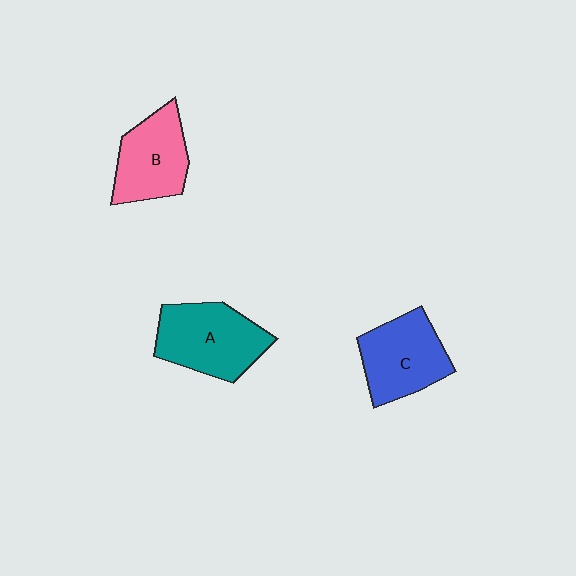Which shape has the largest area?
Shape A (teal).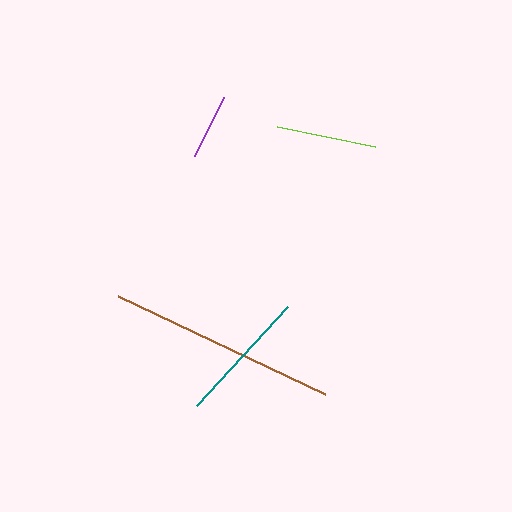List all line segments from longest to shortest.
From longest to shortest: brown, teal, lime, purple.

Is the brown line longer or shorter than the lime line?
The brown line is longer than the lime line.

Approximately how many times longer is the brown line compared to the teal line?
The brown line is approximately 1.7 times the length of the teal line.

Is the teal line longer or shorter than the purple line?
The teal line is longer than the purple line.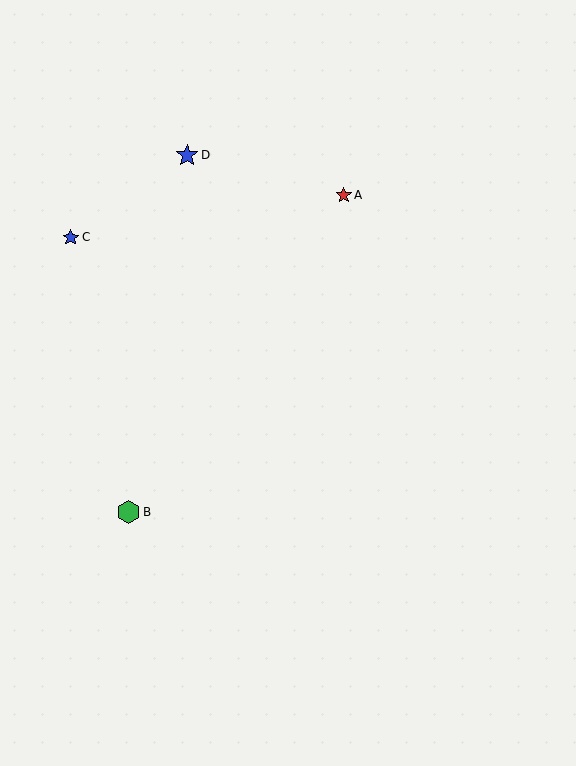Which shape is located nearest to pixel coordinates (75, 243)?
The blue star (labeled C) at (71, 238) is nearest to that location.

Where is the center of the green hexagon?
The center of the green hexagon is at (128, 512).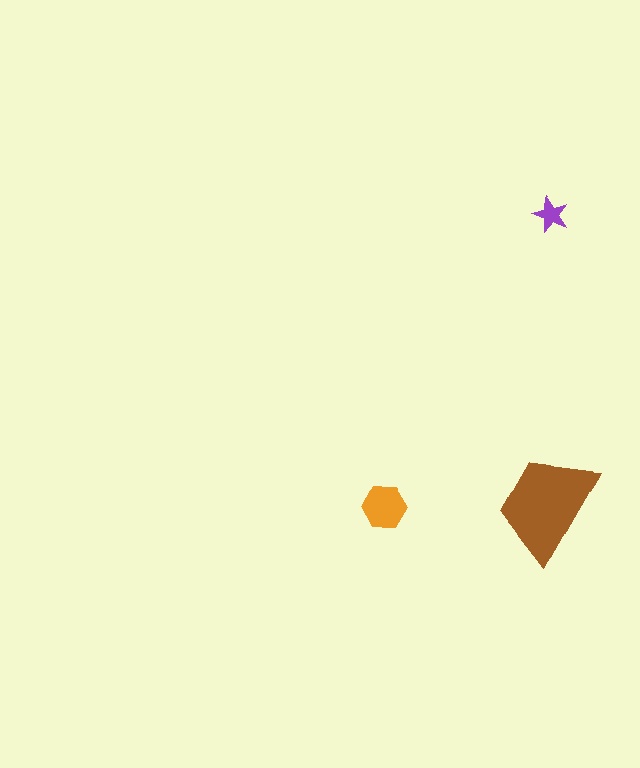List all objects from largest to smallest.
The brown trapezoid, the orange hexagon, the purple star.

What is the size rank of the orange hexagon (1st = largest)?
2nd.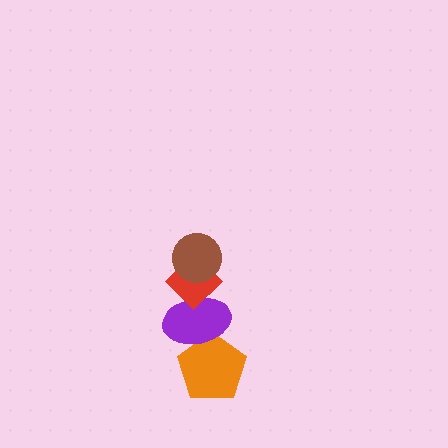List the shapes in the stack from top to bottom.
From top to bottom: the brown circle, the red diamond, the purple ellipse, the orange pentagon.